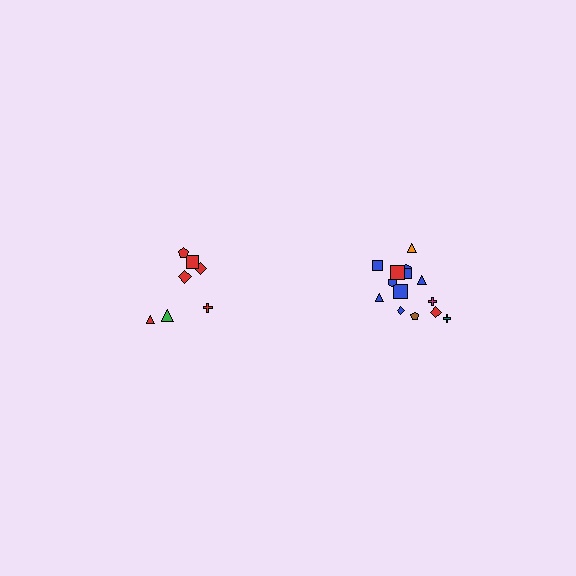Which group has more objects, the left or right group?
The right group.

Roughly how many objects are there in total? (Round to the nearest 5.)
Roughly 20 objects in total.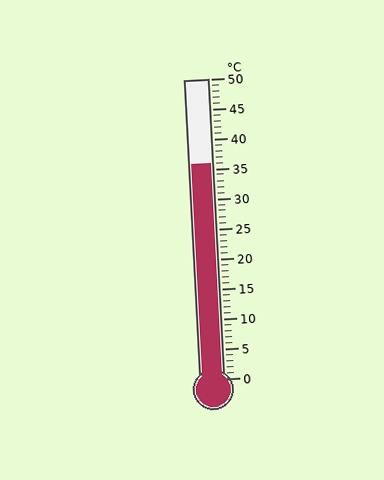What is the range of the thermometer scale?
The thermometer scale ranges from 0°C to 50°C.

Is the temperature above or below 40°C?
The temperature is below 40°C.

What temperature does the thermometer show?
The thermometer shows approximately 36°C.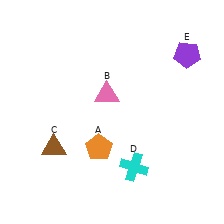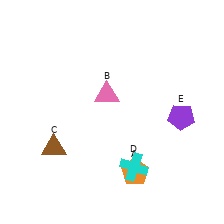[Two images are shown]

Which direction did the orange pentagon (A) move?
The orange pentagon (A) moved right.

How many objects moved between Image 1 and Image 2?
2 objects moved between the two images.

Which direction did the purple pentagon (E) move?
The purple pentagon (E) moved down.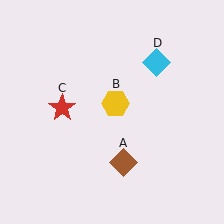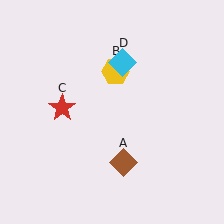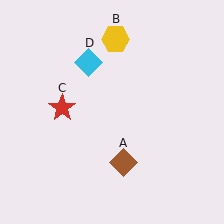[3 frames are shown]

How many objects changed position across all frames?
2 objects changed position: yellow hexagon (object B), cyan diamond (object D).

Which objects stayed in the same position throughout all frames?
Brown diamond (object A) and red star (object C) remained stationary.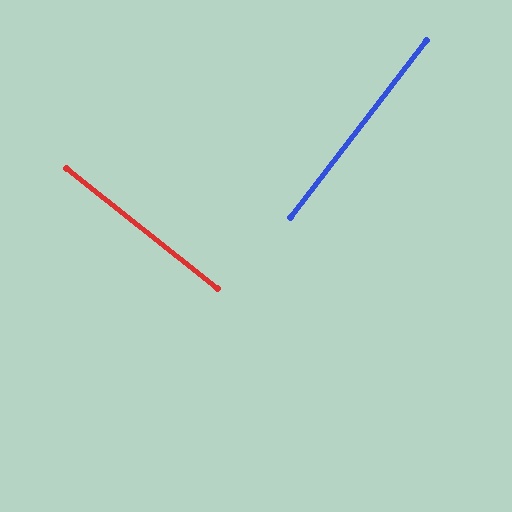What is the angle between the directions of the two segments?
Approximately 89 degrees.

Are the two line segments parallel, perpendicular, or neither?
Perpendicular — they meet at approximately 89°.